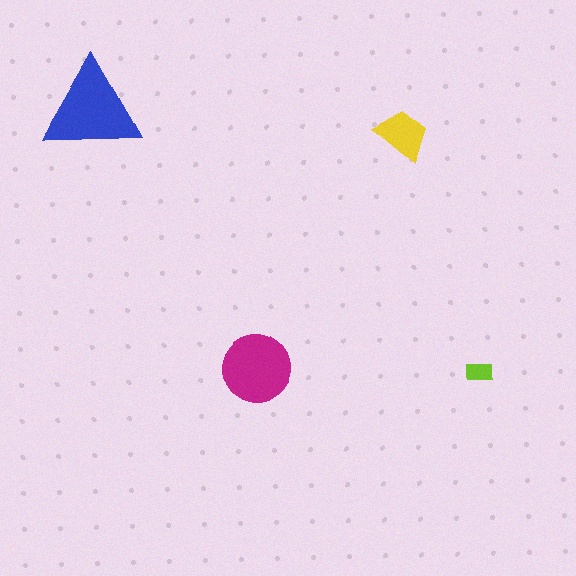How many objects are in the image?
There are 4 objects in the image.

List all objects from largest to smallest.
The blue triangle, the magenta circle, the yellow trapezoid, the lime rectangle.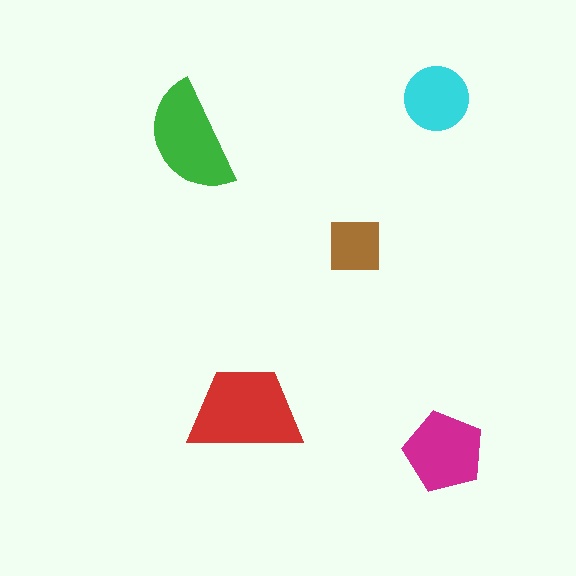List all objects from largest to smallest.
The red trapezoid, the green semicircle, the magenta pentagon, the cyan circle, the brown square.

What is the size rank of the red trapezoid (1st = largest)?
1st.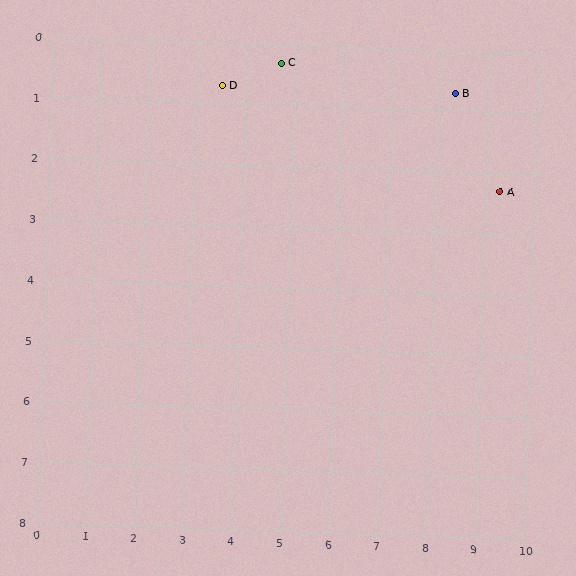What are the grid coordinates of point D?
Point D is at approximately (3.5, 0.7).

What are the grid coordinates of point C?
Point C is at approximately (4.7, 0.3).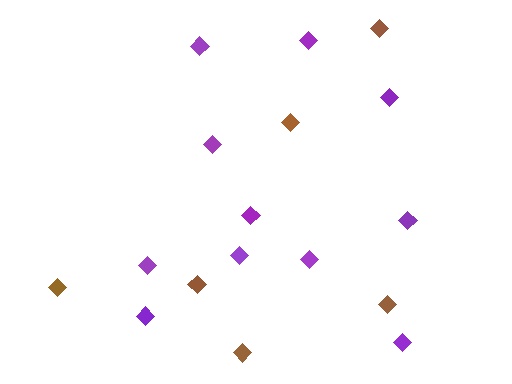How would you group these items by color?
There are 2 groups: one group of purple diamonds (11) and one group of brown diamonds (6).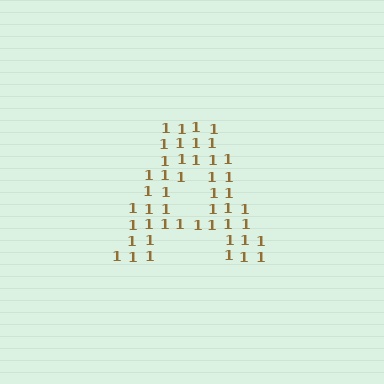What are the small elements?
The small elements are digit 1's.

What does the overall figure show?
The overall figure shows the letter A.